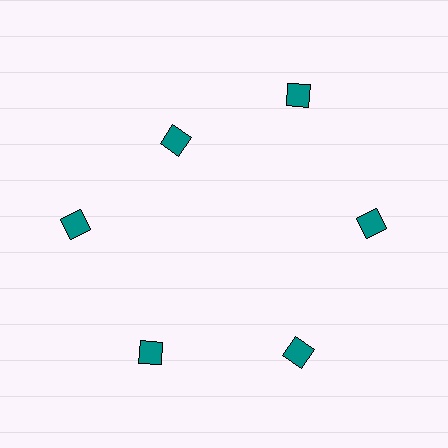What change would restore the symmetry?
The symmetry would be restored by moving it outward, back onto the ring so that all 6 diamonds sit at equal angles and equal distance from the center.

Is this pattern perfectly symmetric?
No. The 6 teal diamonds are arranged in a ring, but one element near the 11 o'clock position is pulled inward toward the center, breaking the 6-fold rotational symmetry.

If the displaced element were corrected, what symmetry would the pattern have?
It would have 6-fold rotational symmetry — the pattern would map onto itself every 60 degrees.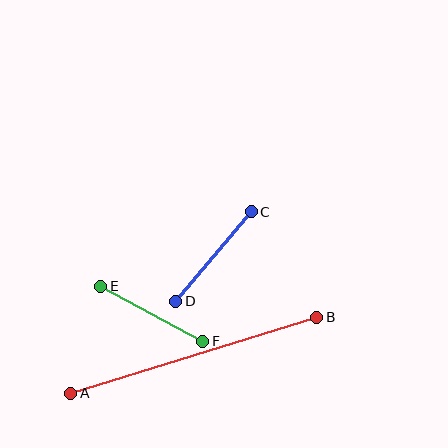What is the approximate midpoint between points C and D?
The midpoint is at approximately (214, 257) pixels.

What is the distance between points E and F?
The distance is approximately 116 pixels.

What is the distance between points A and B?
The distance is approximately 258 pixels.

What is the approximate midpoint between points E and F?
The midpoint is at approximately (152, 314) pixels.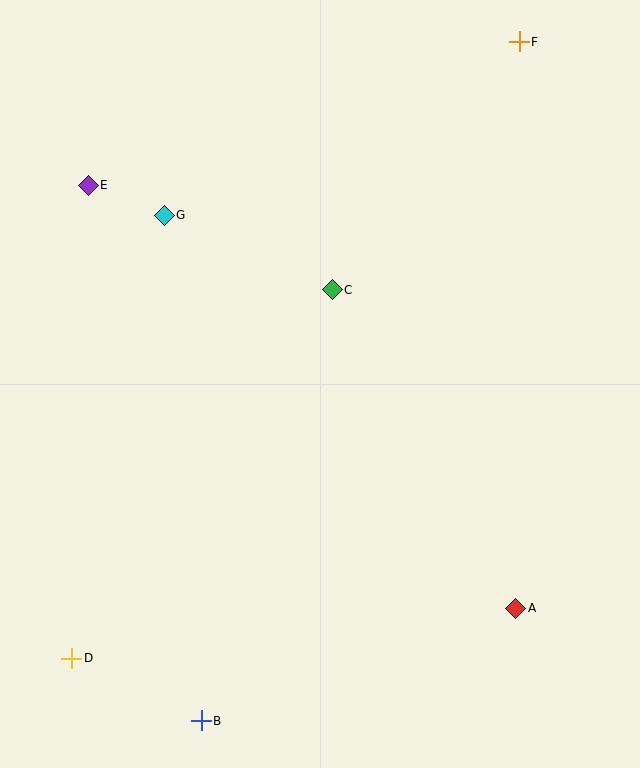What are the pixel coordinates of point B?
Point B is at (201, 721).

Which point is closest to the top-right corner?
Point F is closest to the top-right corner.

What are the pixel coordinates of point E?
Point E is at (88, 185).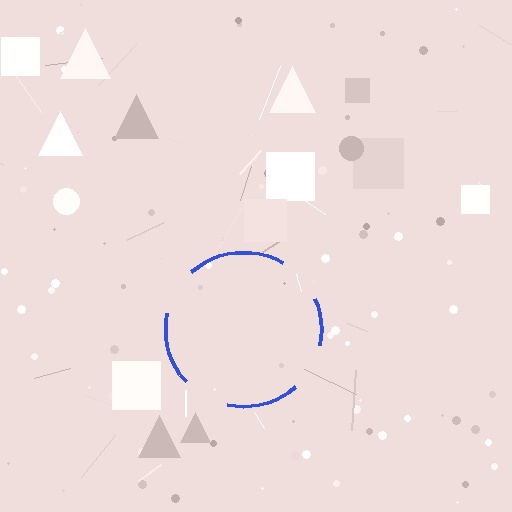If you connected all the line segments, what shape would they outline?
They would outline a circle.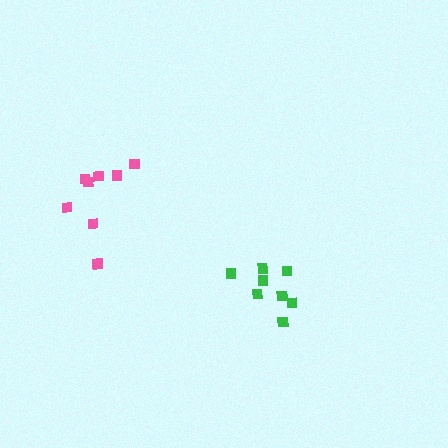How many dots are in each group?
Group 1: 8 dots, Group 2: 8 dots (16 total).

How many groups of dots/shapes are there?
There are 2 groups.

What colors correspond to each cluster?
The clusters are colored: pink, green.